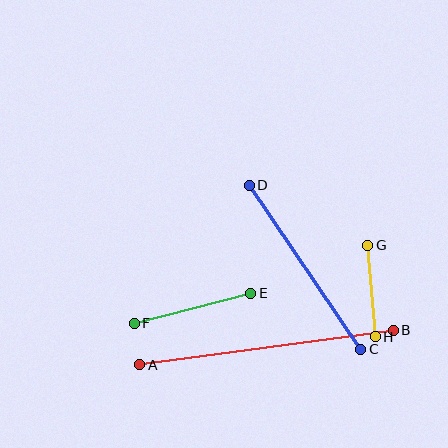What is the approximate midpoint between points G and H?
The midpoint is at approximately (372, 291) pixels.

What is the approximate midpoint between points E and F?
The midpoint is at approximately (192, 308) pixels.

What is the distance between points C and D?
The distance is approximately 199 pixels.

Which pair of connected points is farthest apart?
Points A and B are farthest apart.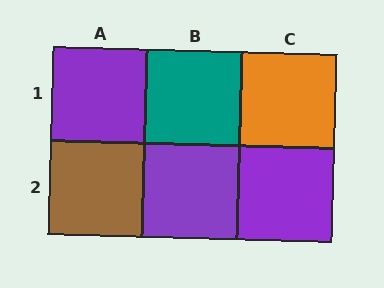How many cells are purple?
3 cells are purple.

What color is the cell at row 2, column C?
Purple.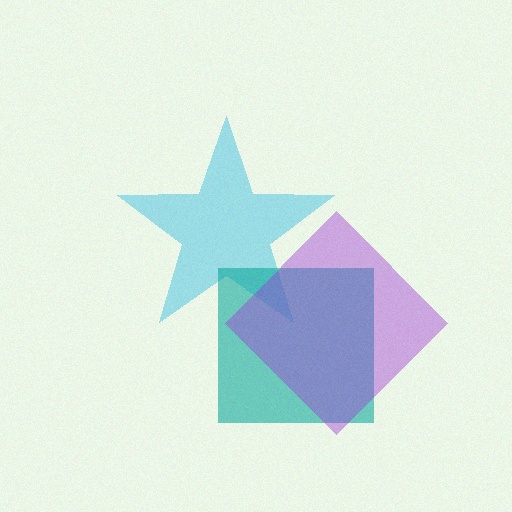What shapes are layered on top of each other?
The layered shapes are: a cyan star, a teal square, a purple diamond.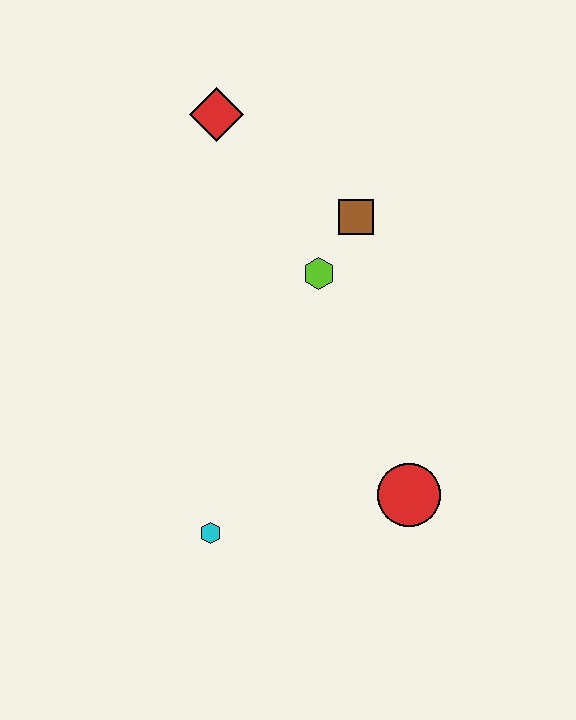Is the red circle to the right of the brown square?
Yes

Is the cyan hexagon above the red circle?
No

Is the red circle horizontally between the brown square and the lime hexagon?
No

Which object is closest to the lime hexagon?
The brown square is closest to the lime hexagon.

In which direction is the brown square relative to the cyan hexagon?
The brown square is above the cyan hexagon.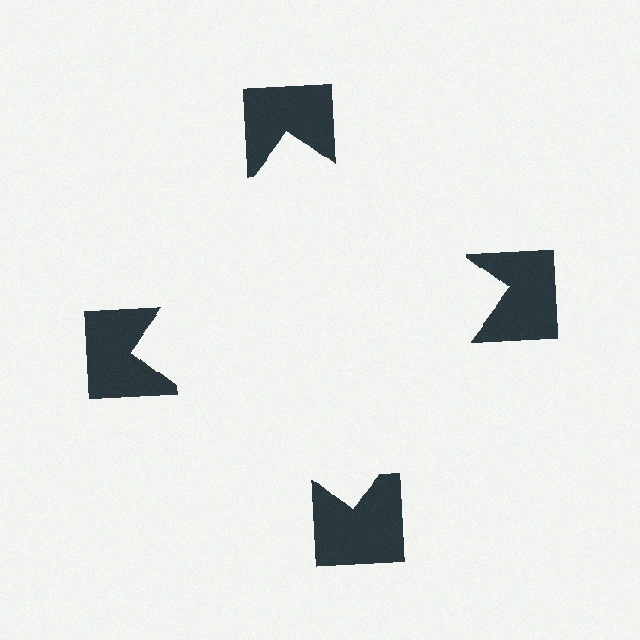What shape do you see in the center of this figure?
An illusory square — its edges are inferred from the aligned wedge cuts in the notched squares, not physically drawn.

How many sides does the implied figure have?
4 sides.